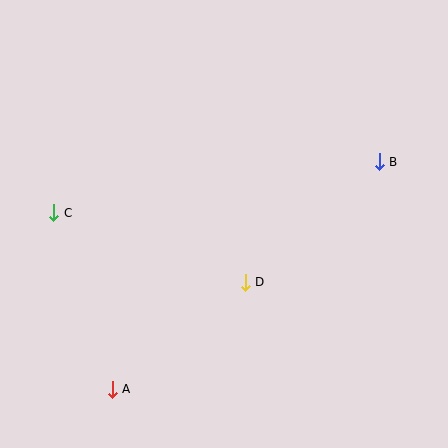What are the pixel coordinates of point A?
Point A is at (112, 389).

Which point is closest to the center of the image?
Point D at (245, 282) is closest to the center.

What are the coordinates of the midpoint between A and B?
The midpoint between A and B is at (246, 276).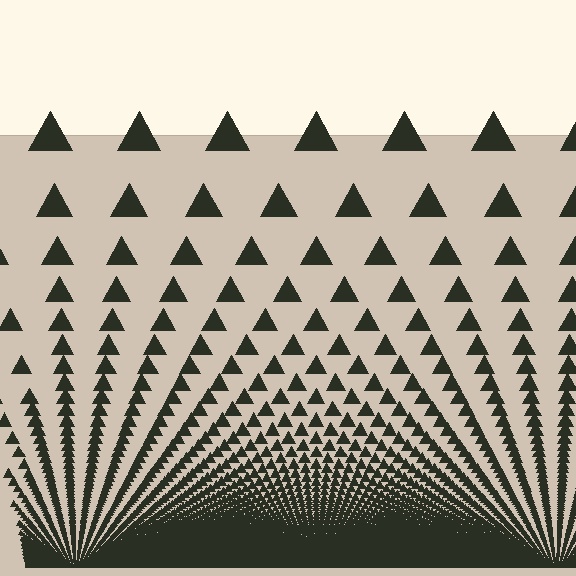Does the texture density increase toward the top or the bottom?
Density increases toward the bottom.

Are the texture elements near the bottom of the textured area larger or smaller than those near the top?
Smaller. The gradient is inverted — elements near the bottom are smaller and denser.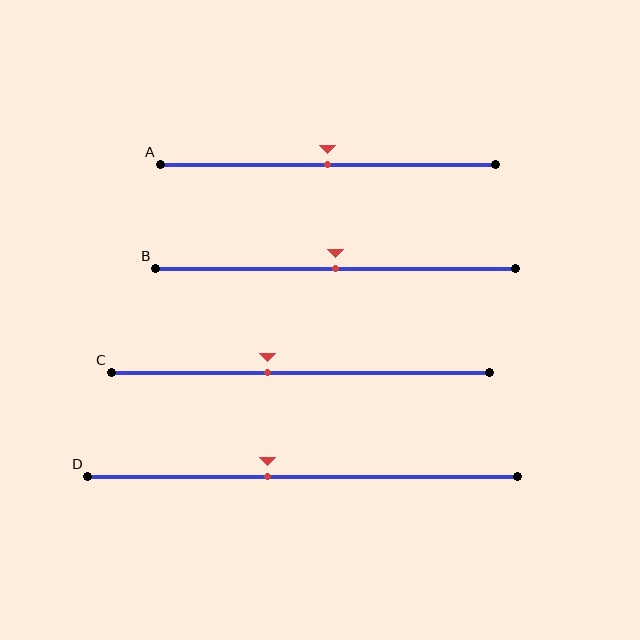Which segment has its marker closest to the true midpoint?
Segment A has its marker closest to the true midpoint.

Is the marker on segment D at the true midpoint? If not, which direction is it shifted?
No, the marker on segment D is shifted to the left by about 8% of the segment length.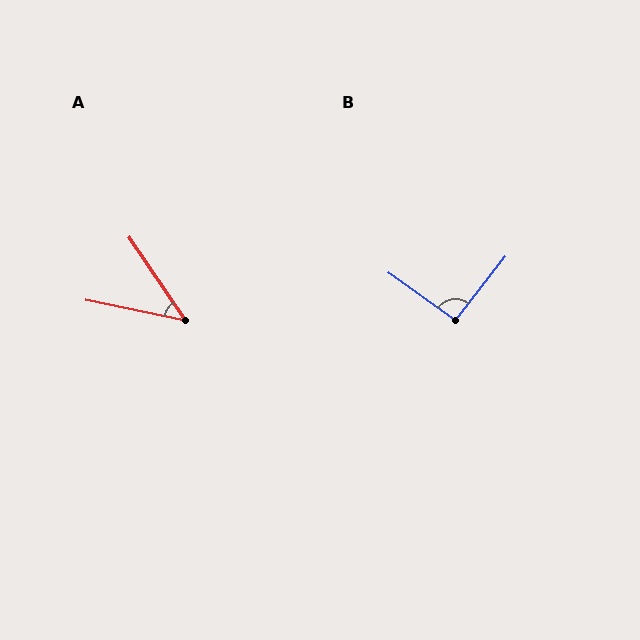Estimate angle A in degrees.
Approximately 44 degrees.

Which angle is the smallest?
A, at approximately 44 degrees.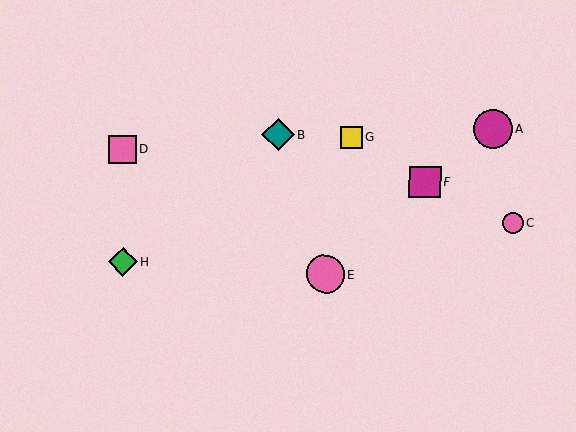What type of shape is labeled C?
Shape C is a pink circle.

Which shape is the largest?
The magenta circle (labeled A) is the largest.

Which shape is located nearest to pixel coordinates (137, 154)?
The pink square (labeled D) at (122, 149) is nearest to that location.